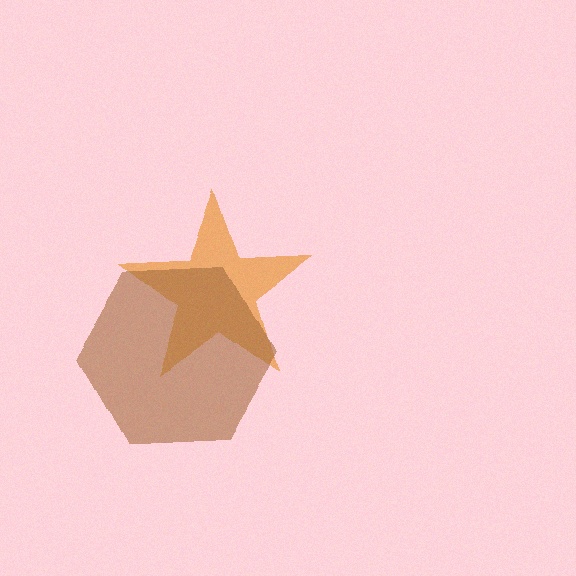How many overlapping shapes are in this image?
There are 2 overlapping shapes in the image.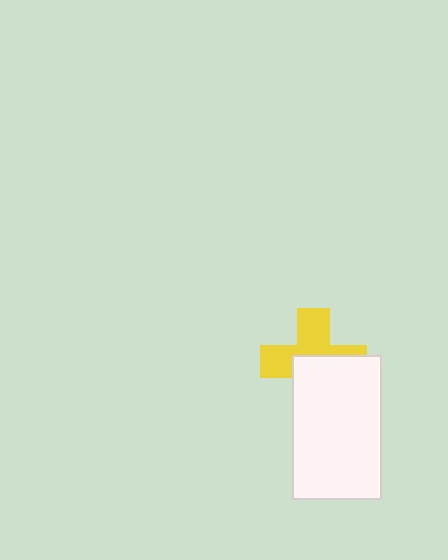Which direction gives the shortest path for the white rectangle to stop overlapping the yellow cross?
Moving toward the lower-right gives the shortest separation.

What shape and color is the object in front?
The object in front is a white rectangle.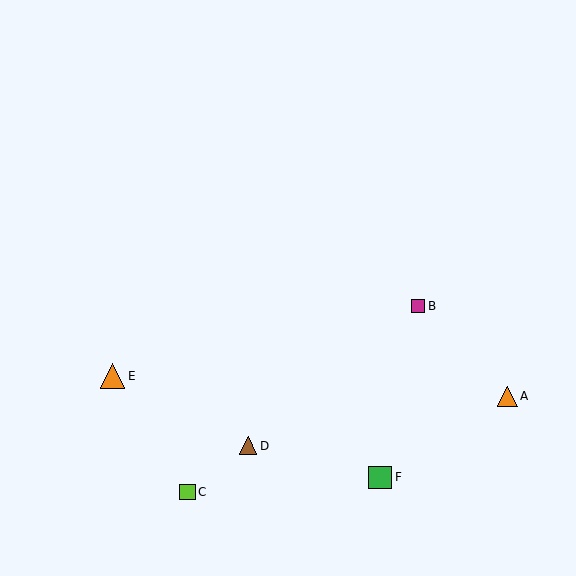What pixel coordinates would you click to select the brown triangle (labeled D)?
Click at (248, 446) to select the brown triangle D.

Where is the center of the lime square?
The center of the lime square is at (188, 492).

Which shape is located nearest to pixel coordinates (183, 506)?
The lime square (labeled C) at (188, 492) is nearest to that location.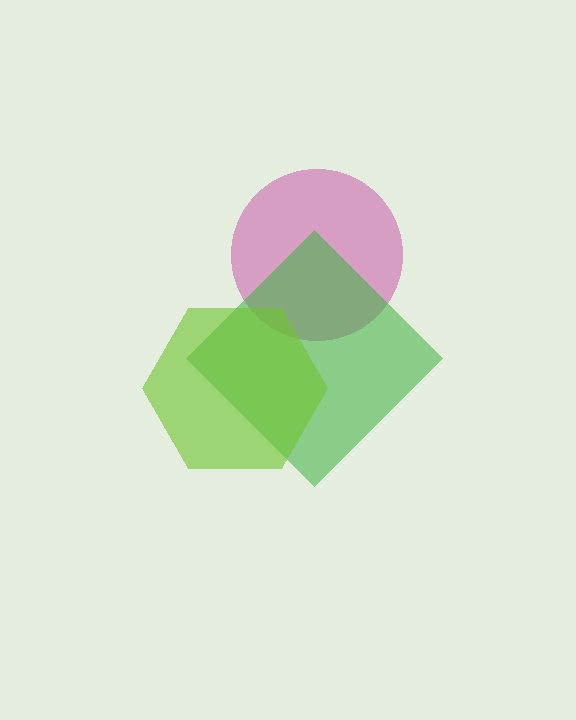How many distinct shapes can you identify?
There are 3 distinct shapes: a magenta circle, a green diamond, a lime hexagon.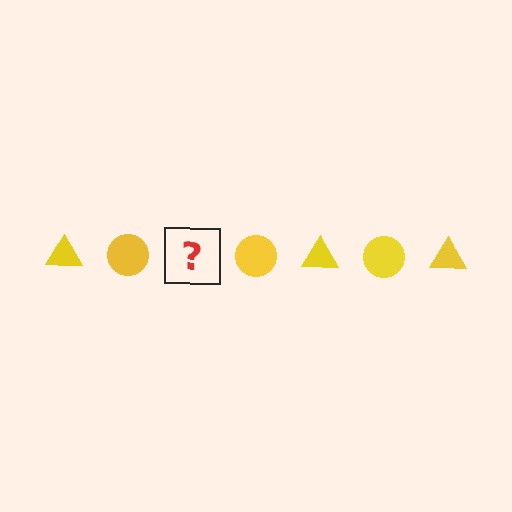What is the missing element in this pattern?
The missing element is a yellow triangle.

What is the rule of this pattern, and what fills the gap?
The rule is that the pattern cycles through triangle, circle shapes in yellow. The gap should be filled with a yellow triangle.